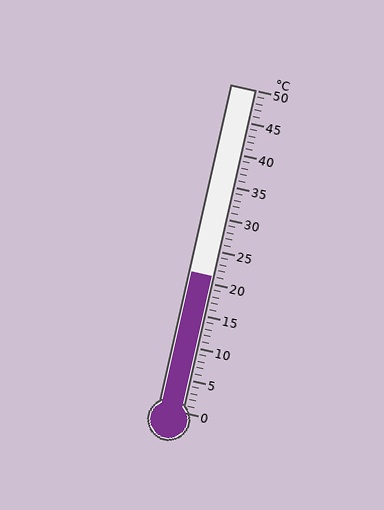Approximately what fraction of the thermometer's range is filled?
The thermometer is filled to approximately 40% of its range.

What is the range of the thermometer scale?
The thermometer scale ranges from 0°C to 50°C.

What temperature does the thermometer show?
The thermometer shows approximately 21°C.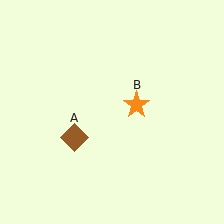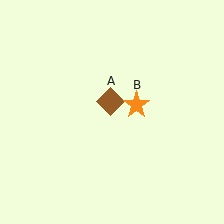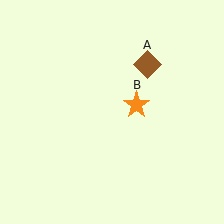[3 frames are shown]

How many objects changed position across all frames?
1 object changed position: brown diamond (object A).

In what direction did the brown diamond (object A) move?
The brown diamond (object A) moved up and to the right.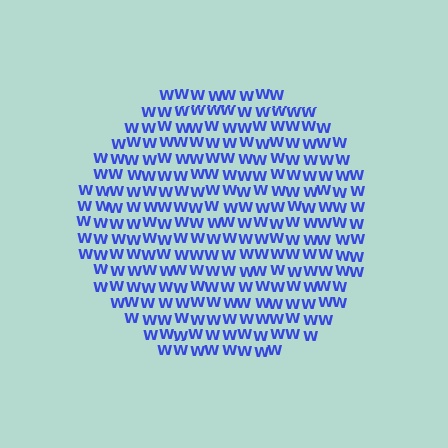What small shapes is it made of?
It is made of small letter W's.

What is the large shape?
The large shape is a circle.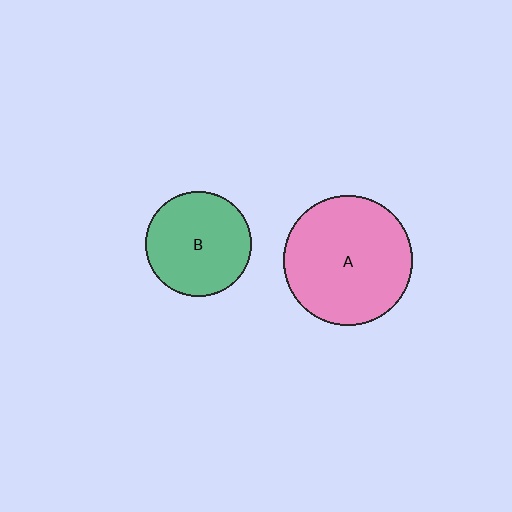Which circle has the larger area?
Circle A (pink).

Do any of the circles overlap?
No, none of the circles overlap.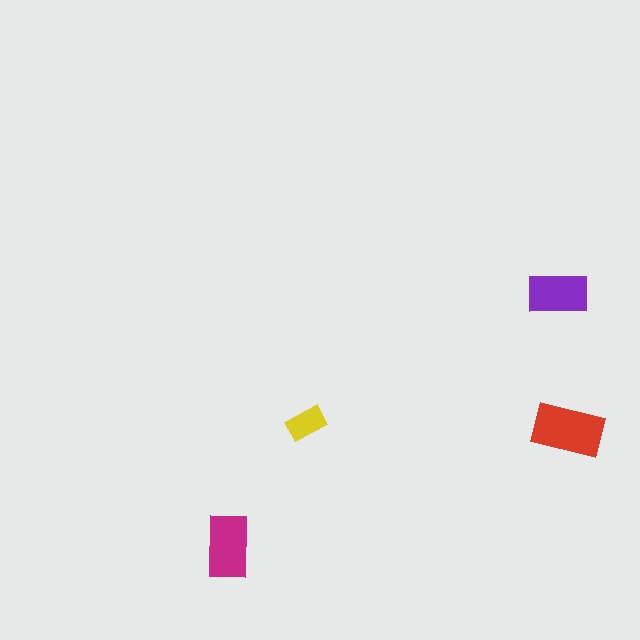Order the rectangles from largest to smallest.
the red one, the magenta one, the purple one, the yellow one.